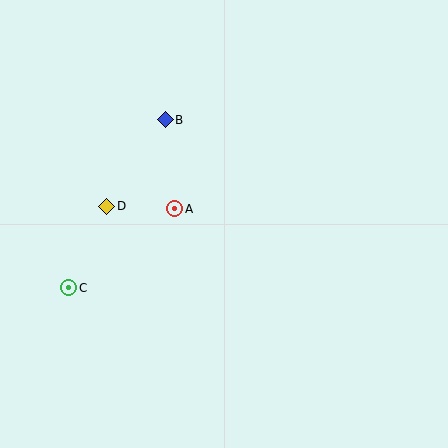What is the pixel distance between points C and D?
The distance between C and D is 90 pixels.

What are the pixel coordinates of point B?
Point B is at (165, 120).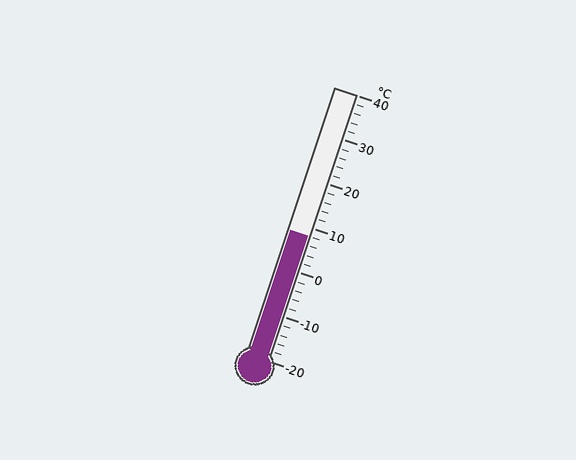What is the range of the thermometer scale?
The thermometer scale ranges from -20°C to 40°C.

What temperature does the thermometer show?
The thermometer shows approximately 8°C.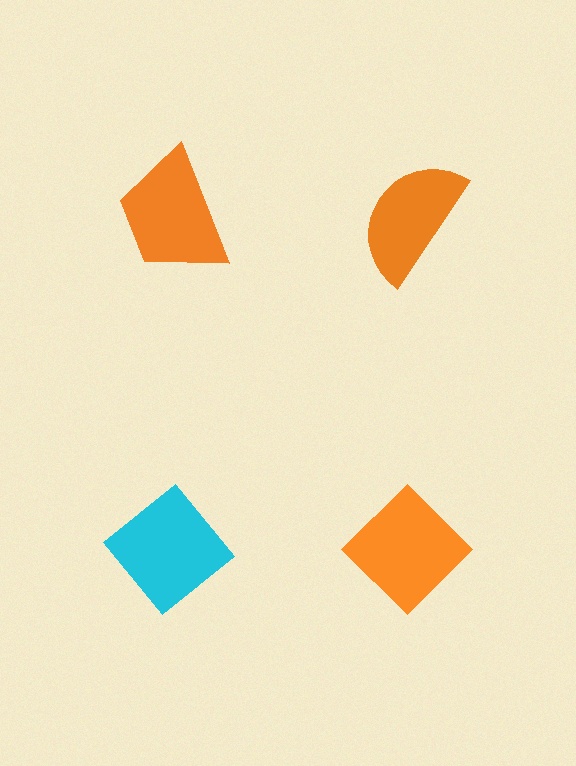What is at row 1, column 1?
An orange trapezoid.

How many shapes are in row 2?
2 shapes.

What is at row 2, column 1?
A cyan diamond.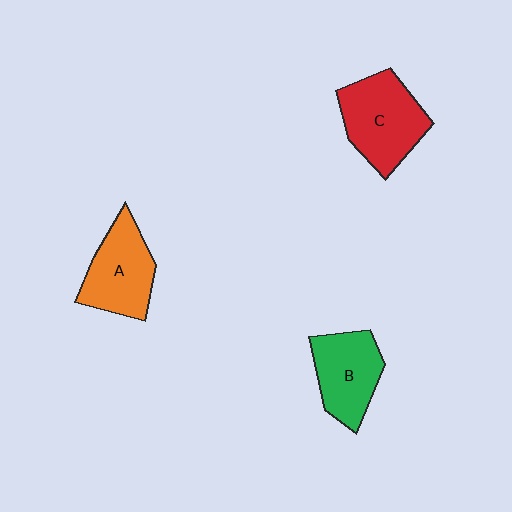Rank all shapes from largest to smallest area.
From largest to smallest: C (red), A (orange), B (green).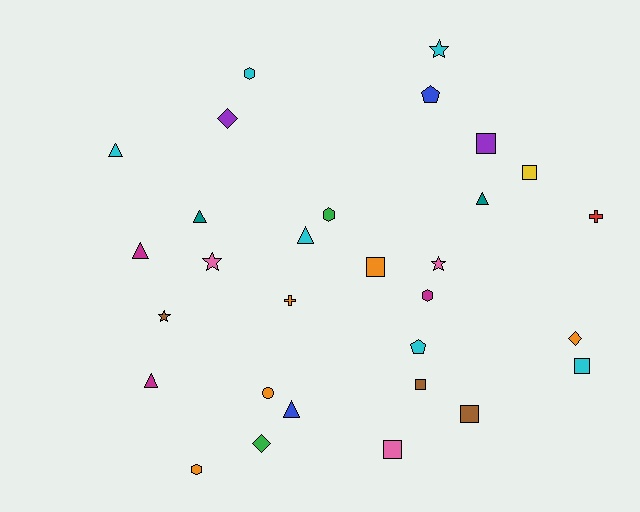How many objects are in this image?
There are 30 objects.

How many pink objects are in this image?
There are 3 pink objects.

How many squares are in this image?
There are 7 squares.